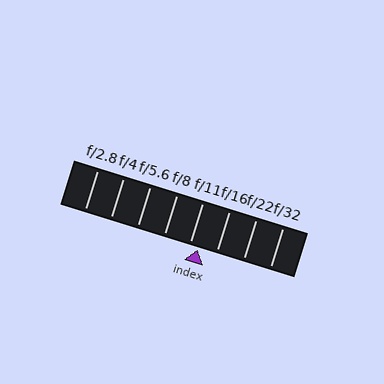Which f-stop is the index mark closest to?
The index mark is closest to f/11.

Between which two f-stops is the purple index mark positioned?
The index mark is between f/11 and f/16.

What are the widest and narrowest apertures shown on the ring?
The widest aperture shown is f/2.8 and the narrowest is f/32.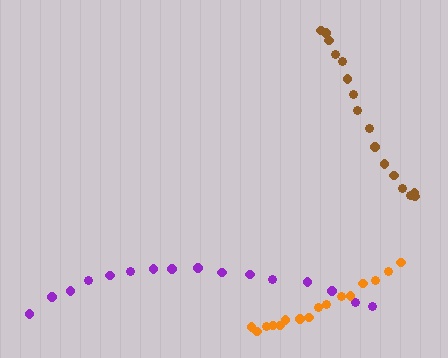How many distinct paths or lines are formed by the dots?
There are 3 distinct paths.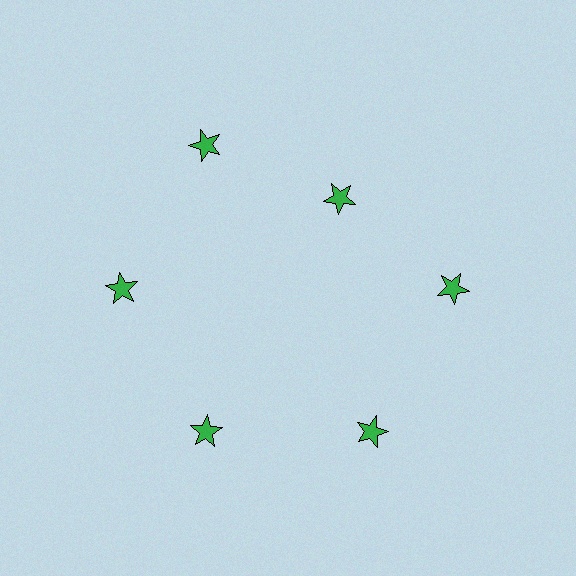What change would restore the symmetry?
The symmetry would be restored by moving it outward, back onto the ring so that all 6 stars sit at equal angles and equal distance from the center.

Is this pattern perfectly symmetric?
No. The 6 green stars are arranged in a ring, but one element near the 1 o'clock position is pulled inward toward the center, breaking the 6-fold rotational symmetry.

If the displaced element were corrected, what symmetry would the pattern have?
It would have 6-fold rotational symmetry — the pattern would map onto itself every 60 degrees.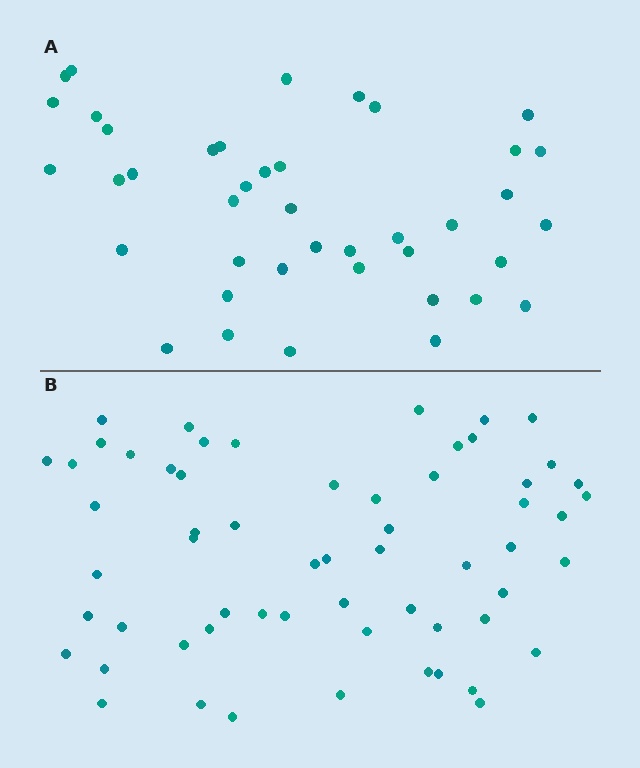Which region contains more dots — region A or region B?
Region B (the bottom region) has more dots.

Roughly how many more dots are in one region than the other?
Region B has approximately 20 more dots than region A.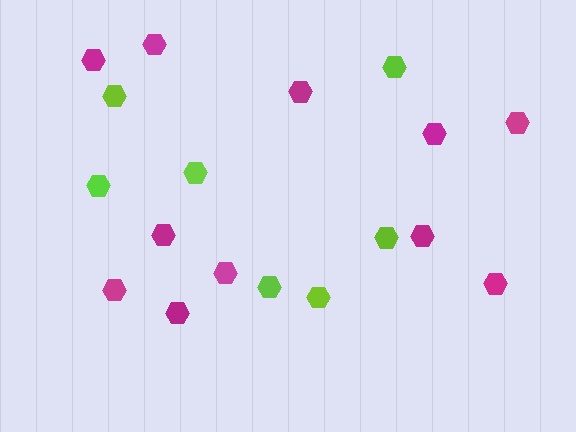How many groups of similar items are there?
There are 2 groups: one group of lime hexagons (7) and one group of magenta hexagons (11).